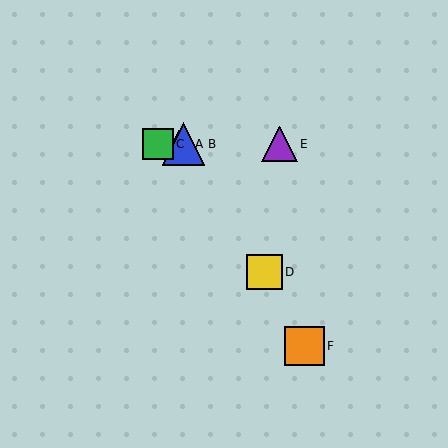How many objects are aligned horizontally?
4 objects (A, B, C, E) are aligned horizontally.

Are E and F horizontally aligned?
No, E is at y≈144 and F is at y≈346.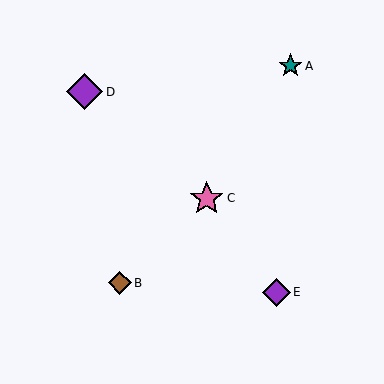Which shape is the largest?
The purple diamond (labeled D) is the largest.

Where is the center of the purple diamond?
The center of the purple diamond is at (276, 292).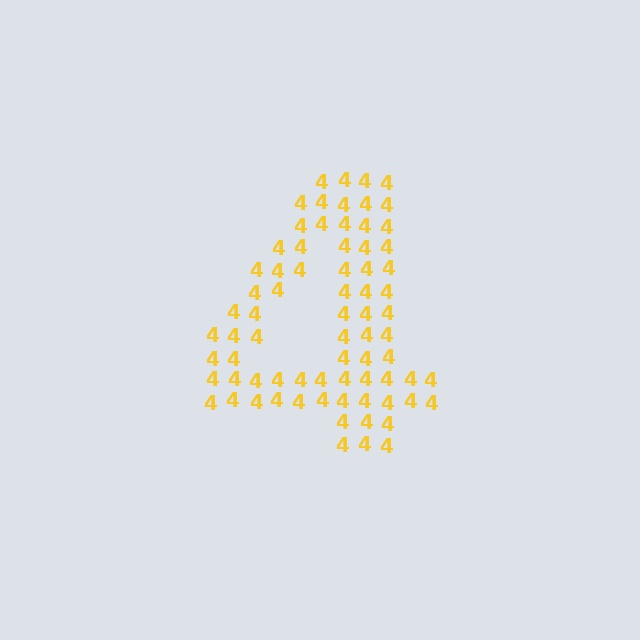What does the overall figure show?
The overall figure shows the digit 4.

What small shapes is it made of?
It is made of small digit 4's.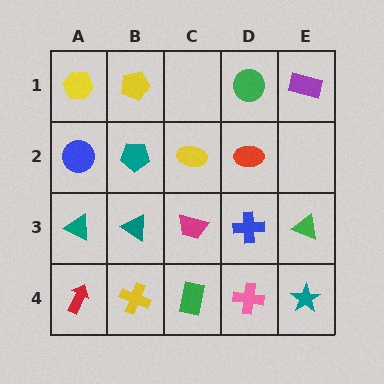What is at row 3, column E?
A green triangle.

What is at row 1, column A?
A yellow hexagon.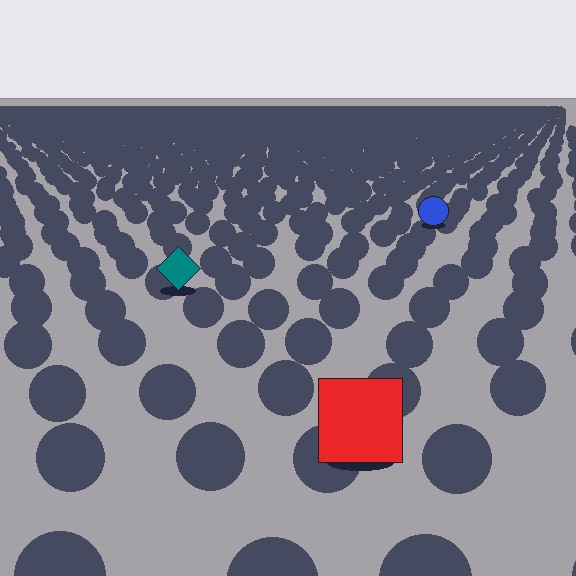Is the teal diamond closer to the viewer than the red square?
No. The red square is closer — you can tell from the texture gradient: the ground texture is coarser near it.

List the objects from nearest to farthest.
From nearest to farthest: the red square, the teal diamond, the blue circle.